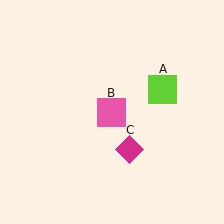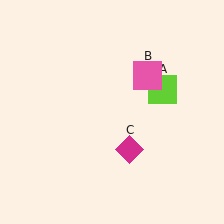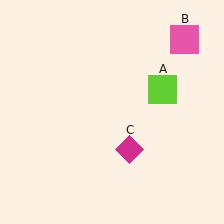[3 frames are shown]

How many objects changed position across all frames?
1 object changed position: pink square (object B).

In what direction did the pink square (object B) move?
The pink square (object B) moved up and to the right.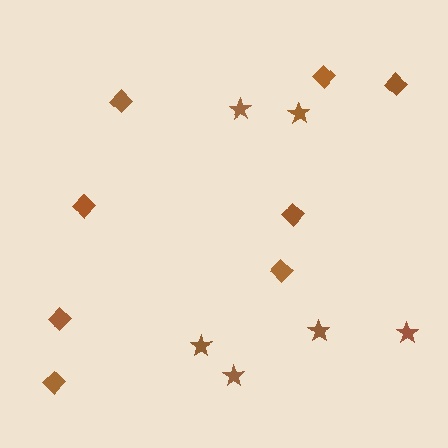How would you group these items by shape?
There are 2 groups: one group of diamonds (8) and one group of stars (6).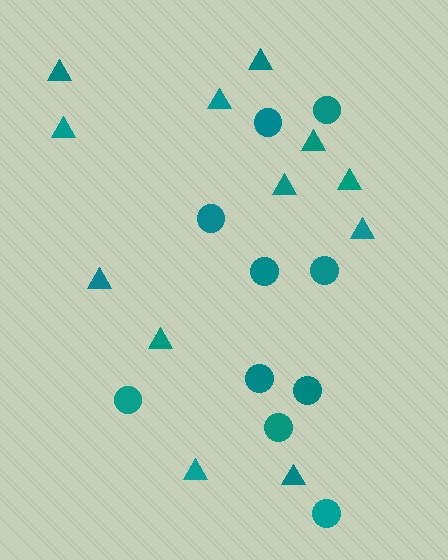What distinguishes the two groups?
There are 2 groups: one group of triangles (12) and one group of circles (10).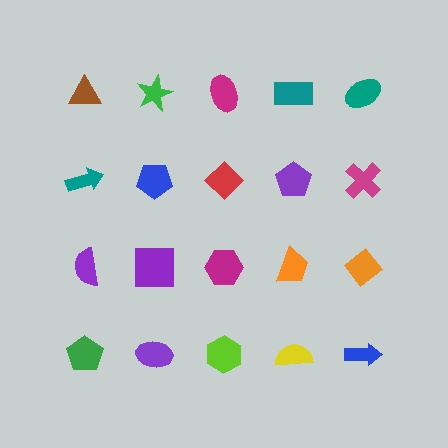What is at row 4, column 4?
A yellow semicircle.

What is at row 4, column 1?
A green pentagon.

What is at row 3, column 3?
A magenta hexagon.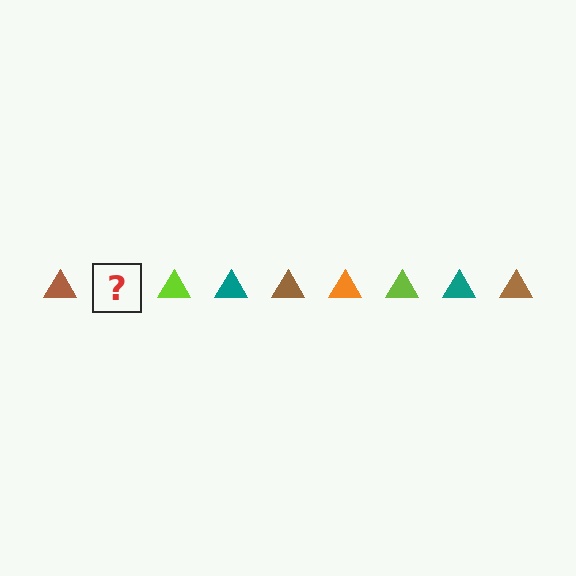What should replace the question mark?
The question mark should be replaced with an orange triangle.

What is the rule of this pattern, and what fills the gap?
The rule is that the pattern cycles through brown, orange, lime, teal triangles. The gap should be filled with an orange triangle.